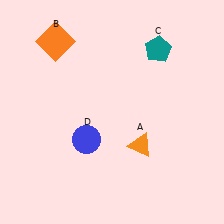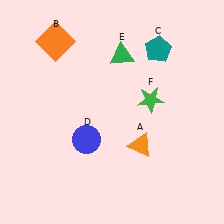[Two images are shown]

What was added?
A green triangle (E), a green star (F) were added in Image 2.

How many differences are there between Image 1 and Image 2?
There are 2 differences between the two images.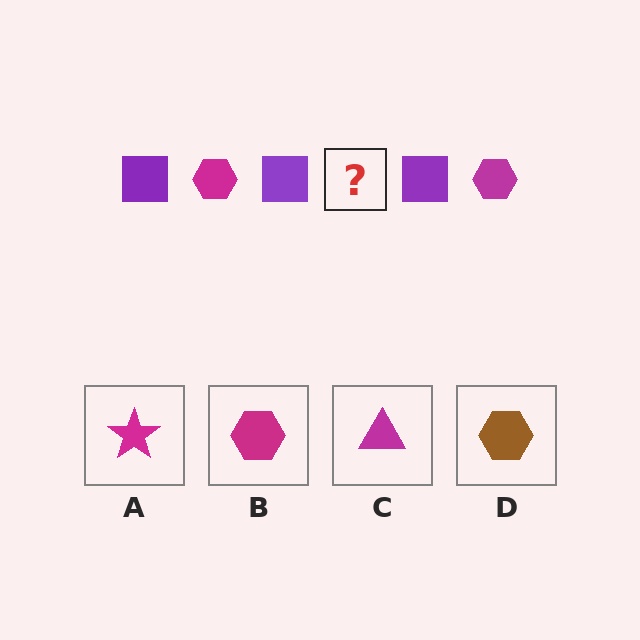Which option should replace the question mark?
Option B.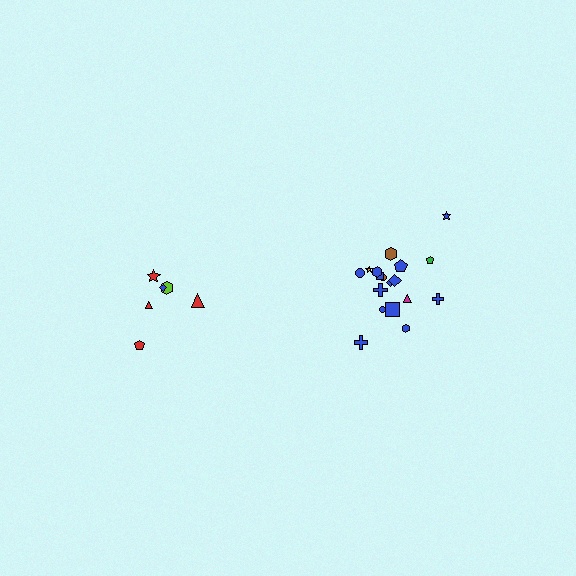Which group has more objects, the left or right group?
The right group.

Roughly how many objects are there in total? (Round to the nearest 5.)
Roughly 25 objects in total.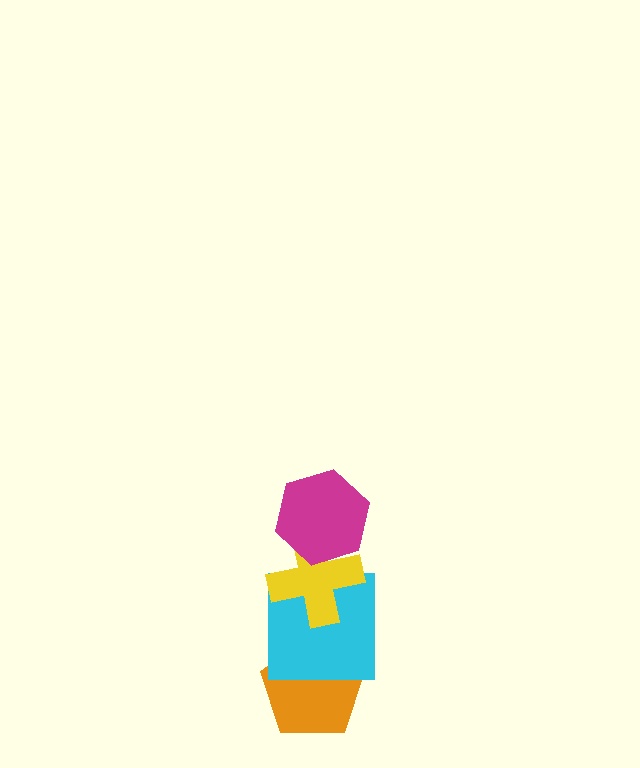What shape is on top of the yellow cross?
The magenta hexagon is on top of the yellow cross.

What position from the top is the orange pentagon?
The orange pentagon is 4th from the top.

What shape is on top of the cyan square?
The yellow cross is on top of the cyan square.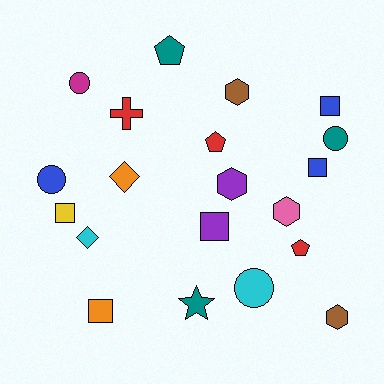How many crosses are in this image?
There is 1 cross.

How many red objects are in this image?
There are 3 red objects.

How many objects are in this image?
There are 20 objects.